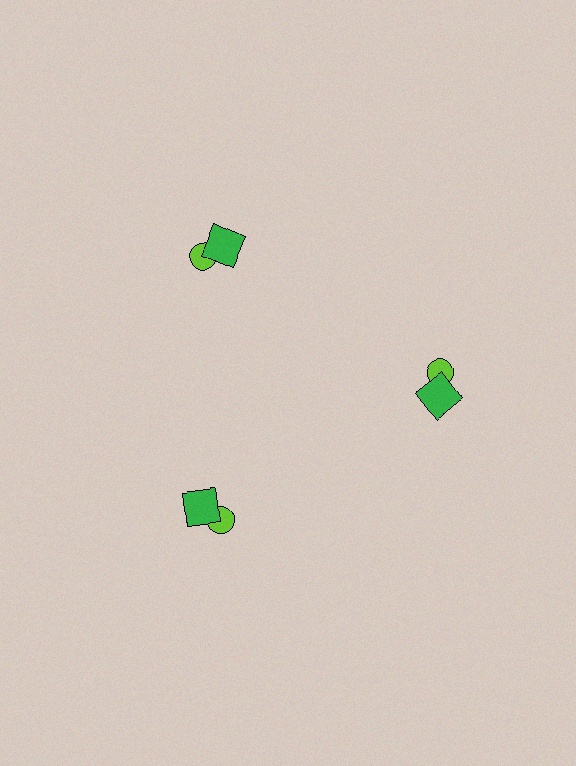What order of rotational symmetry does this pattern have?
This pattern has 3-fold rotational symmetry.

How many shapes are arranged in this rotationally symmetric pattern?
There are 6 shapes, arranged in 3 groups of 2.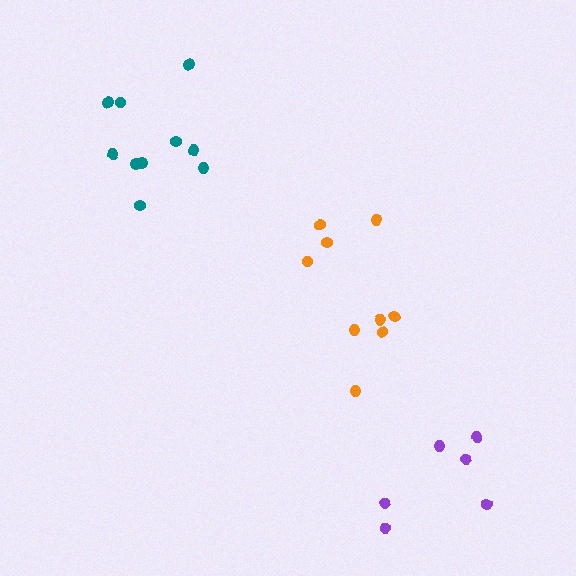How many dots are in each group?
Group 1: 10 dots, Group 2: 9 dots, Group 3: 6 dots (25 total).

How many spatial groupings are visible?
There are 3 spatial groupings.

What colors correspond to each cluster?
The clusters are colored: teal, orange, purple.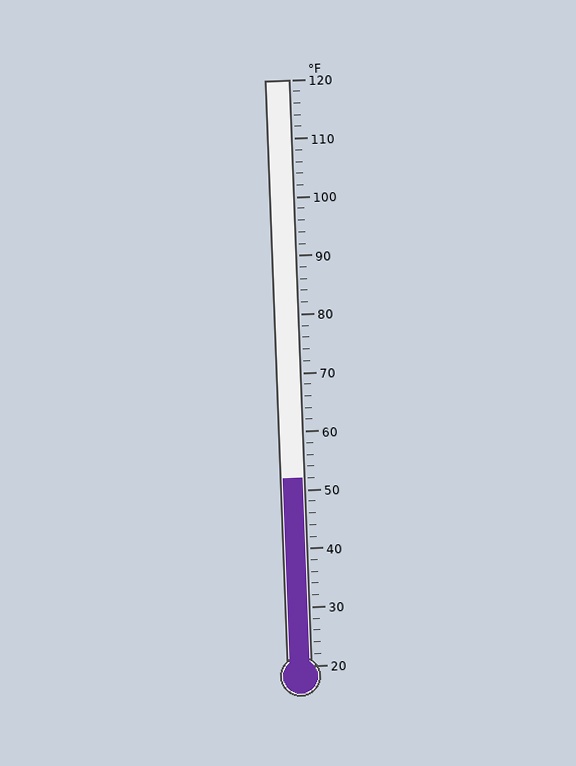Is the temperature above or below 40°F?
The temperature is above 40°F.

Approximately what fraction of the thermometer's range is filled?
The thermometer is filled to approximately 30% of its range.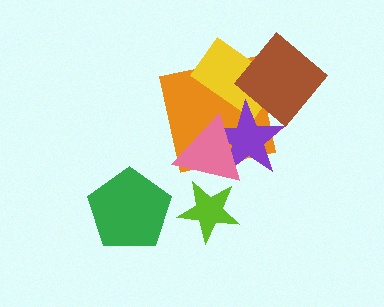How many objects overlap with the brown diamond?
2 objects overlap with the brown diamond.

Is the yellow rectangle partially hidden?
Yes, it is partially covered by another shape.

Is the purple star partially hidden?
Yes, it is partially covered by another shape.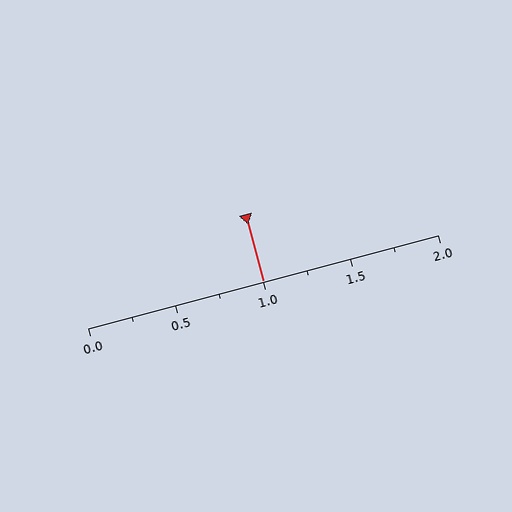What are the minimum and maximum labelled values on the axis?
The axis runs from 0.0 to 2.0.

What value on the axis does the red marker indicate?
The marker indicates approximately 1.